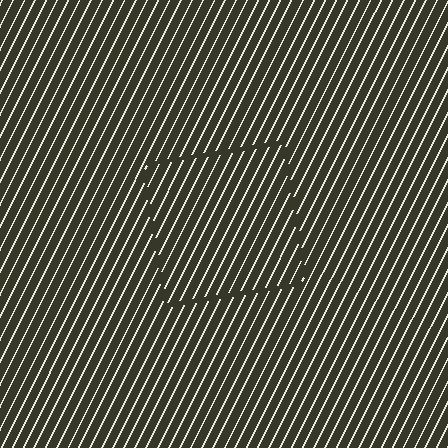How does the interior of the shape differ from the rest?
The interior of the shape contains the same grating, shifted by half a period — the contour is defined by the phase discontinuity where line-ends from the inner and outer gratings abut.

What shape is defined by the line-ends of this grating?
An illusory square. The interior of the shape contains the same grating, shifted by half a period — the contour is defined by the phase discontinuity where line-ends from the inner and outer gratings abut.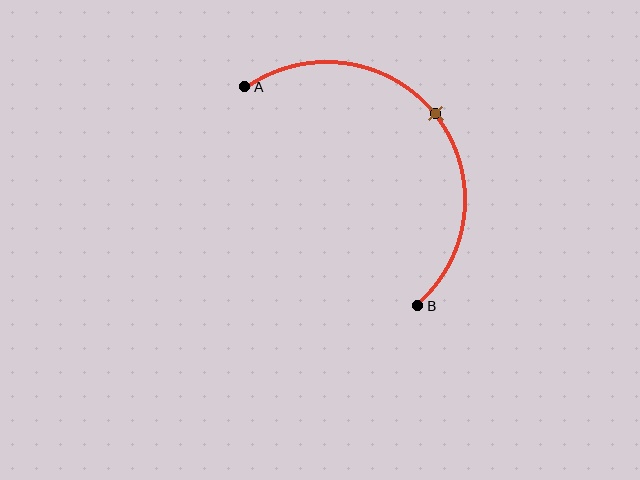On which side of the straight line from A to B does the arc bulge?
The arc bulges above and to the right of the straight line connecting A and B.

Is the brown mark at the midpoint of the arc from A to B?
Yes. The brown mark lies on the arc at equal arc-length from both A and B — it is the arc midpoint.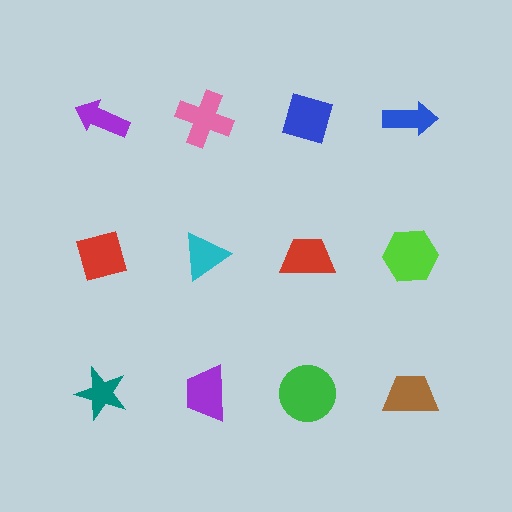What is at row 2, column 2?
A cyan triangle.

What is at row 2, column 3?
A red trapezoid.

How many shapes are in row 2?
4 shapes.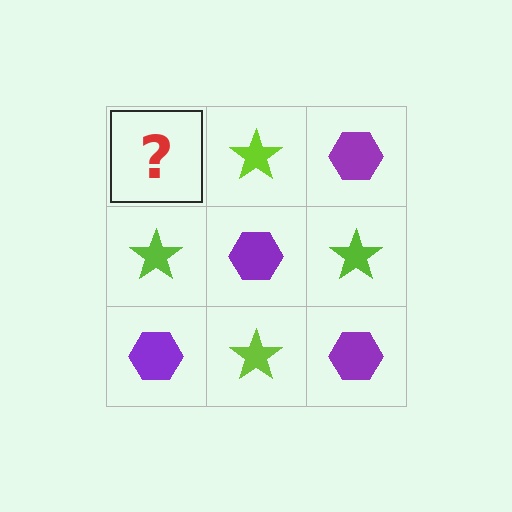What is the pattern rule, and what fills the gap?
The rule is that it alternates purple hexagon and lime star in a checkerboard pattern. The gap should be filled with a purple hexagon.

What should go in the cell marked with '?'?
The missing cell should contain a purple hexagon.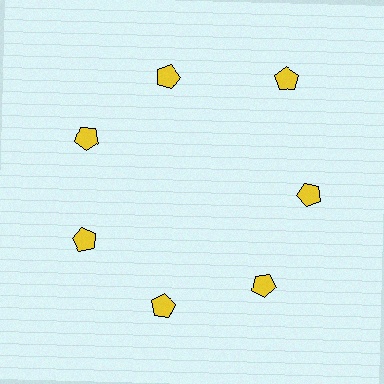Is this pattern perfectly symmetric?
No. The 7 yellow pentagons are arranged in a ring, but one element near the 1 o'clock position is pushed outward from the center, breaking the 7-fold rotational symmetry.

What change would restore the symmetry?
The symmetry would be restored by moving it inward, back onto the ring so that all 7 pentagons sit at equal angles and equal distance from the center.